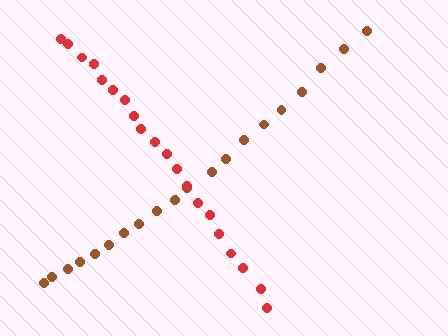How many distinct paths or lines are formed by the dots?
There are 2 distinct paths.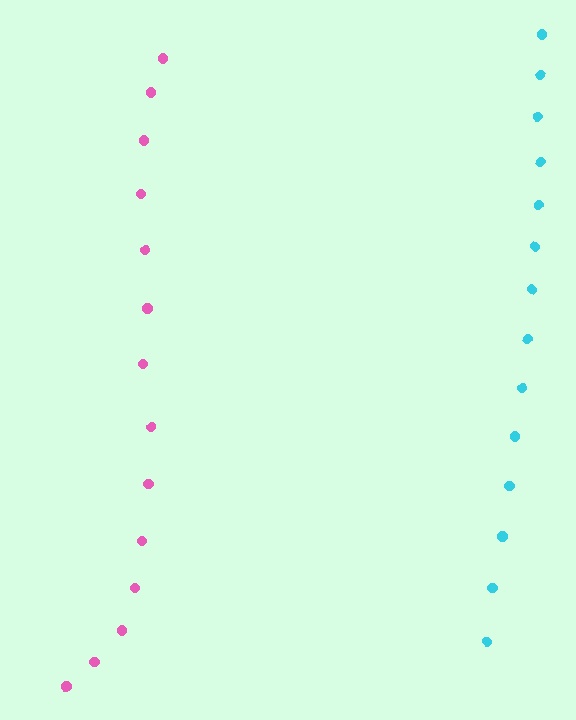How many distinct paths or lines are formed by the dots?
There are 2 distinct paths.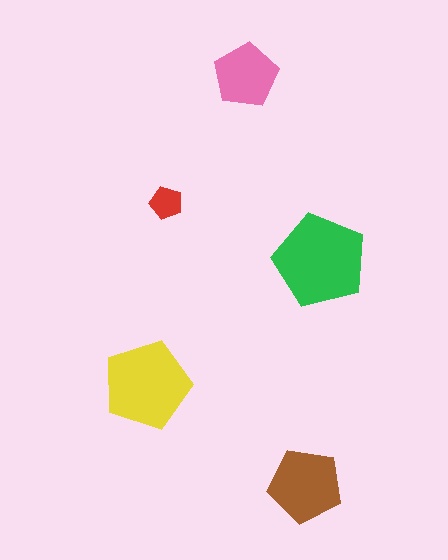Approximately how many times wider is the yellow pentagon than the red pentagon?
About 2.5 times wider.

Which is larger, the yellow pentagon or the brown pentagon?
The yellow one.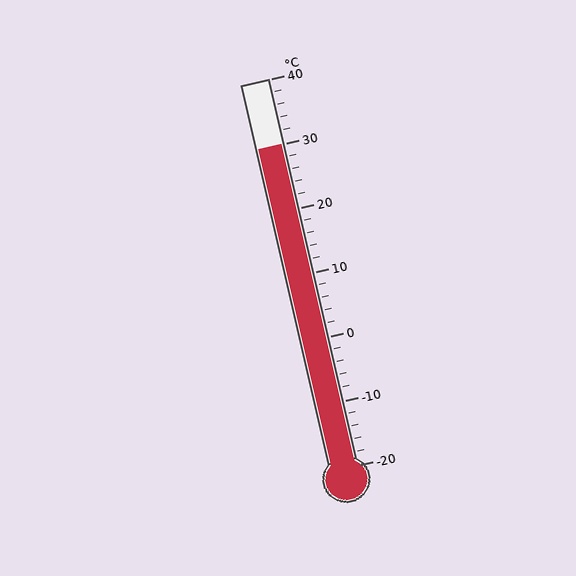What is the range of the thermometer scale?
The thermometer scale ranges from -20°C to 40°C.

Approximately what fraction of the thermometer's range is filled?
The thermometer is filled to approximately 85% of its range.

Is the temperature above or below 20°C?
The temperature is above 20°C.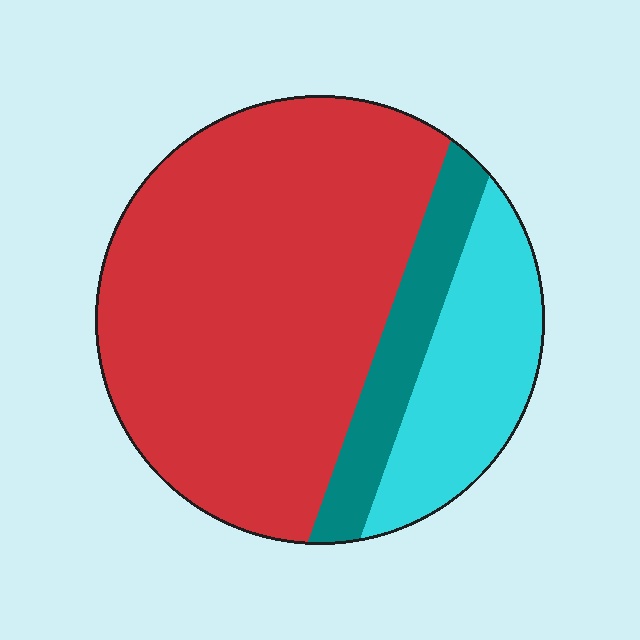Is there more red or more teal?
Red.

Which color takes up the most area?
Red, at roughly 70%.